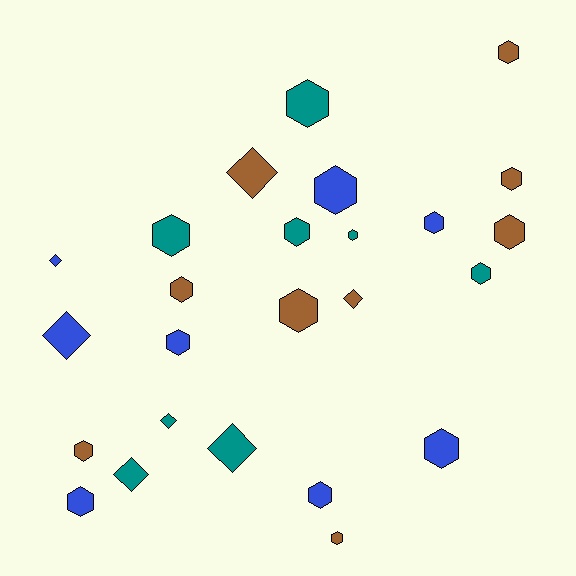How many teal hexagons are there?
There are 5 teal hexagons.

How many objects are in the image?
There are 25 objects.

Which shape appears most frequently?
Hexagon, with 18 objects.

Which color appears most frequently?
Brown, with 9 objects.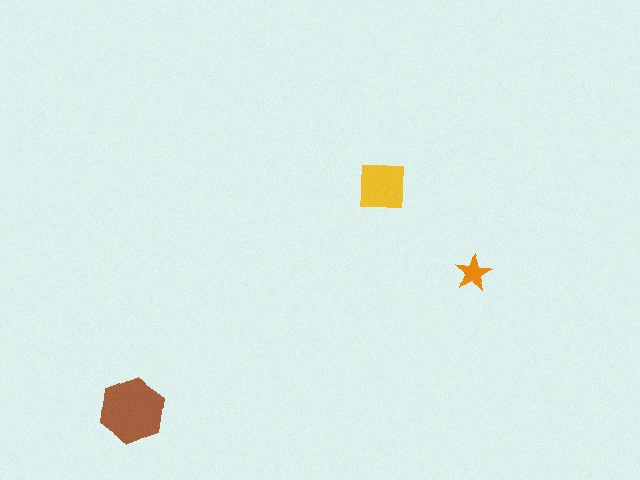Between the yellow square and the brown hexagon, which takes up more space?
The brown hexagon.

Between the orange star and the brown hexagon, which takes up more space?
The brown hexagon.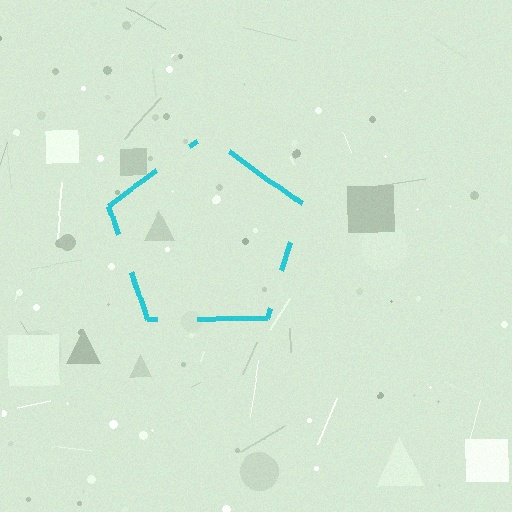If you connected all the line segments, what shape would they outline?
They would outline a pentagon.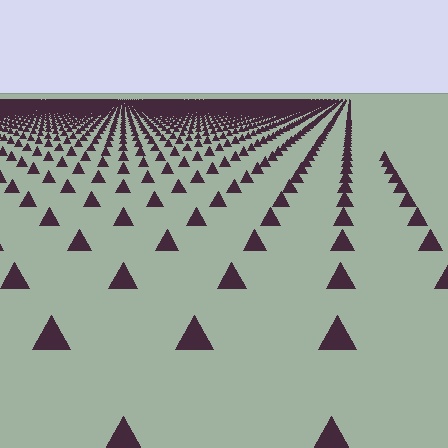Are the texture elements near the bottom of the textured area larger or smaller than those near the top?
Larger. Near the bottom, elements are closer to the viewer and appear at a bigger on-screen size.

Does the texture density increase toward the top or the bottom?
Density increases toward the top.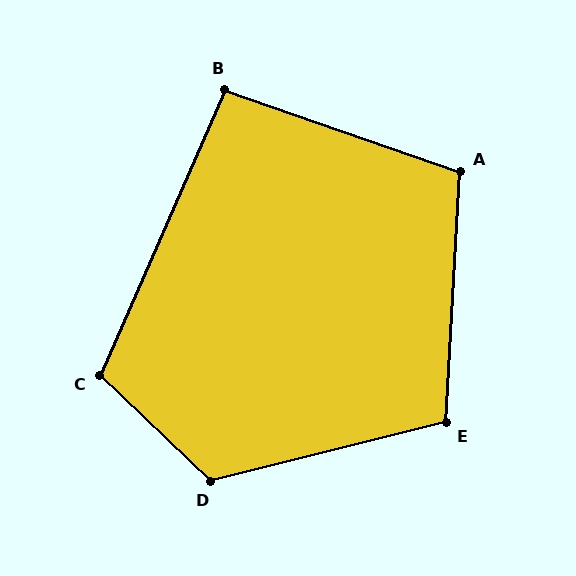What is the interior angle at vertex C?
Approximately 110 degrees (obtuse).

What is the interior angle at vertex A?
Approximately 106 degrees (obtuse).